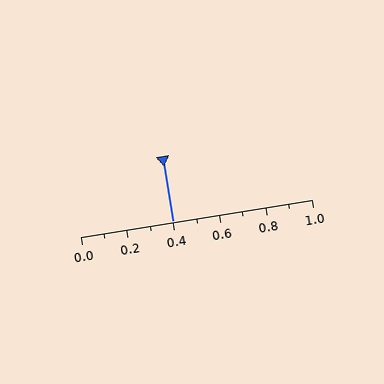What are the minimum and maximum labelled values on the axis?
The axis runs from 0.0 to 1.0.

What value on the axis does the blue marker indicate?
The marker indicates approximately 0.4.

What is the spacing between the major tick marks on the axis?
The major ticks are spaced 0.2 apart.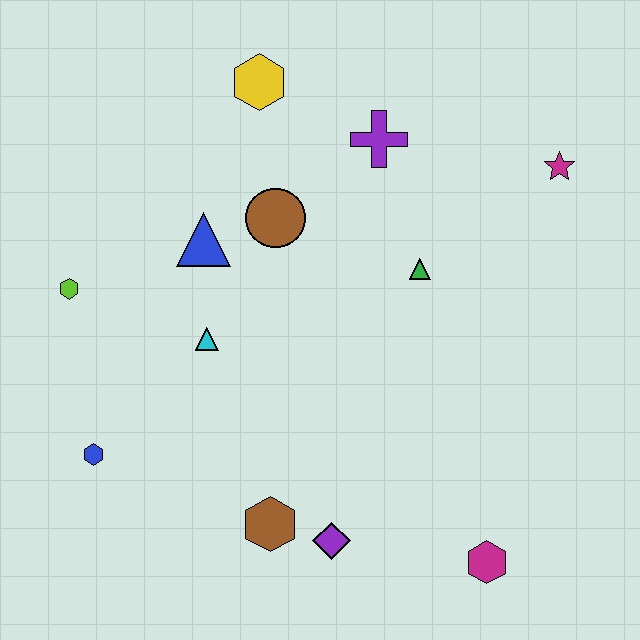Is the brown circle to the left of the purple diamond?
Yes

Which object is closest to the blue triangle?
The brown circle is closest to the blue triangle.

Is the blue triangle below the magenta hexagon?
No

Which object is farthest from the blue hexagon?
The magenta star is farthest from the blue hexagon.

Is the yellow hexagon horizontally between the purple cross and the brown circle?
No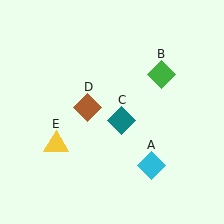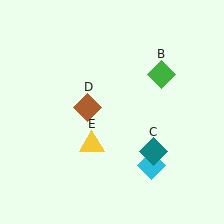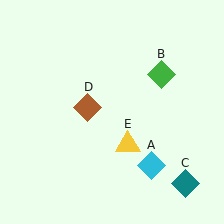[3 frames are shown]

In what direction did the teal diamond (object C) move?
The teal diamond (object C) moved down and to the right.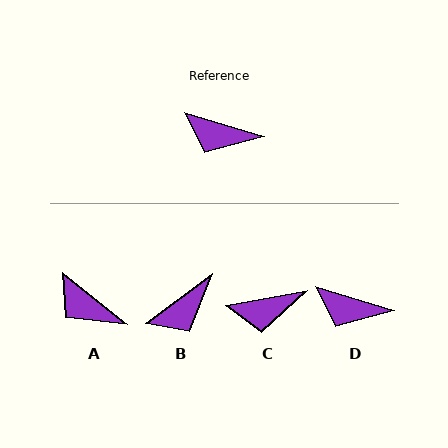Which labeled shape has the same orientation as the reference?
D.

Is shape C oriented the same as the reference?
No, it is off by about 27 degrees.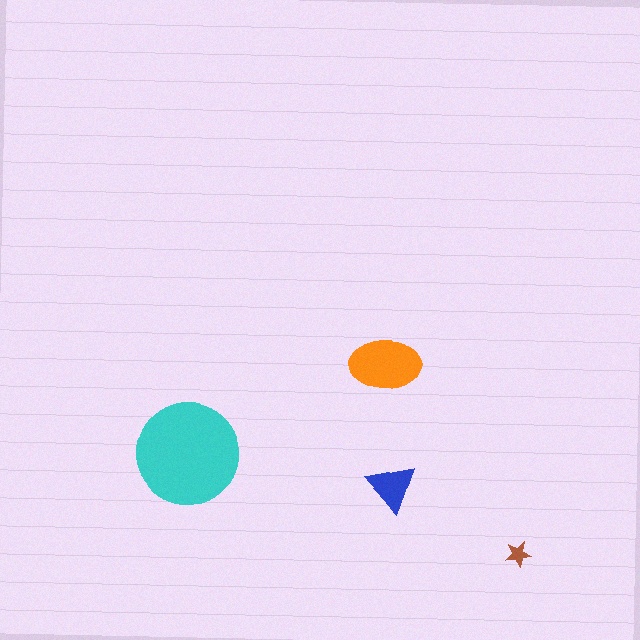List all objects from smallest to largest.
The brown star, the blue triangle, the orange ellipse, the cyan circle.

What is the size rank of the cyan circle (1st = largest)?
1st.